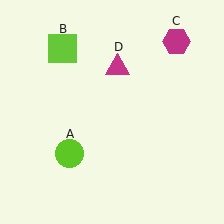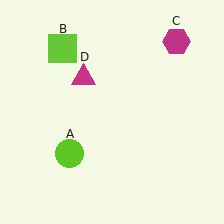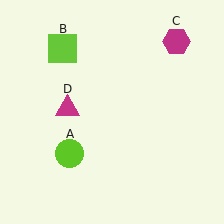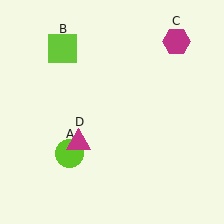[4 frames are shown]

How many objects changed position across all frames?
1 object changed position: magenta triangle (object D).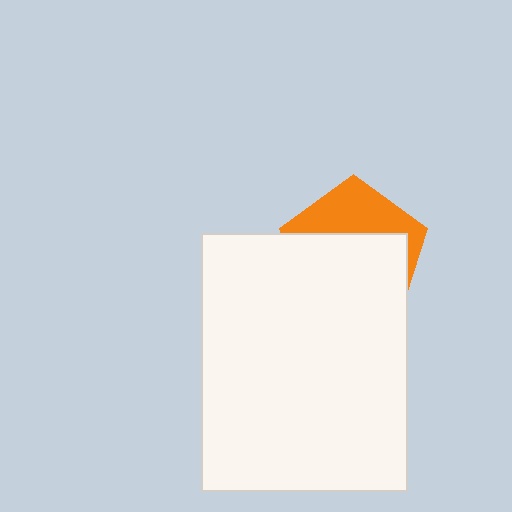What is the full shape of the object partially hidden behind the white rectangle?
The partially hidden object is an orange pentagon.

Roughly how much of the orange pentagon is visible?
A small part of it is visible (roughly 36%).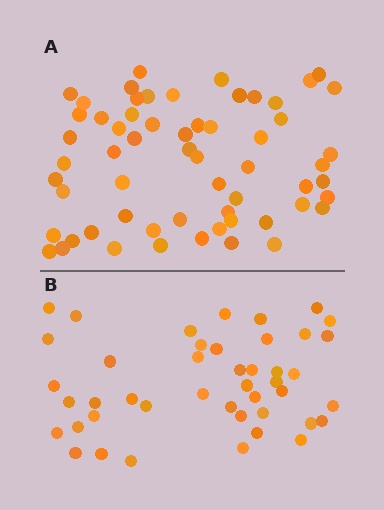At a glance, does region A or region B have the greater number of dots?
Region A (the top region) has more dots.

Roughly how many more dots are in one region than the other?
Region A has approximately 15 more dots than region B.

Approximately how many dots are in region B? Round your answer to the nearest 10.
About 40 dots. (The exact count is 44, which rounds to 40.)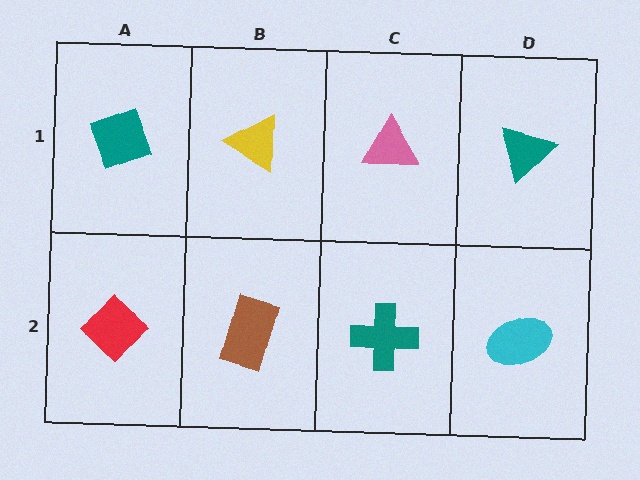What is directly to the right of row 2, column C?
A cyan ellipse.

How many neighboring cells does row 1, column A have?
2.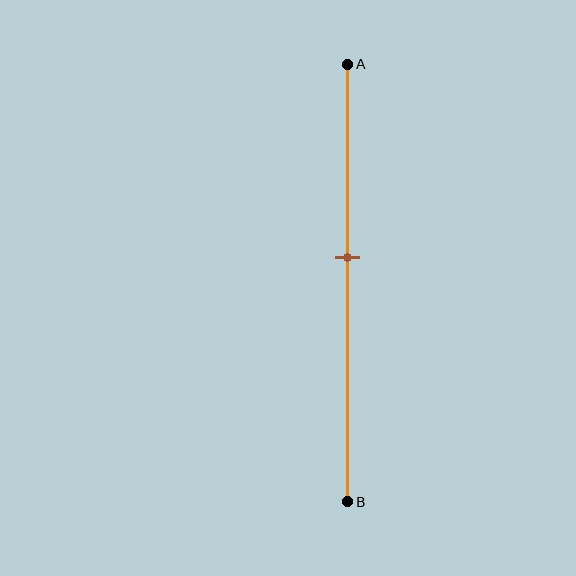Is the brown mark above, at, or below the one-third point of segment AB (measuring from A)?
The brown mark is below the one-third point of segment AB.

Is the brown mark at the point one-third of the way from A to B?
No, the mark is at about 45% from A, not at the 33% one-third point.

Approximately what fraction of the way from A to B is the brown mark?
The brown mark is approximately 45% of the way from A to B.